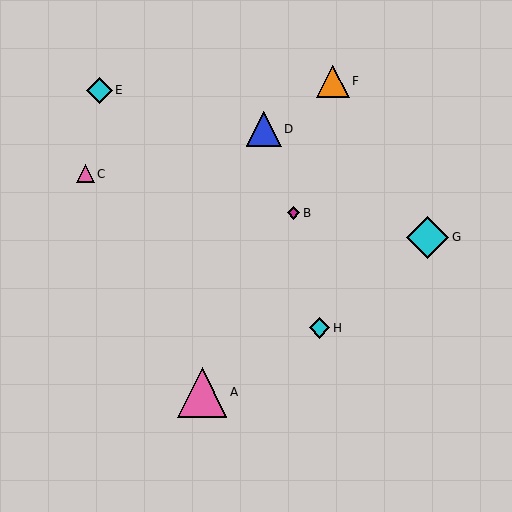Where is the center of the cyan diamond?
The center of the cyan diamond is at (319, 328).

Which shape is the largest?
The pink triangle (labeled A) is the largest.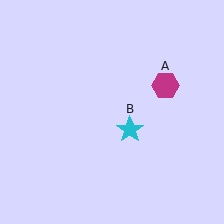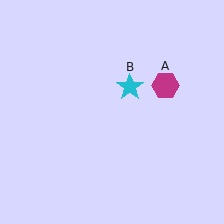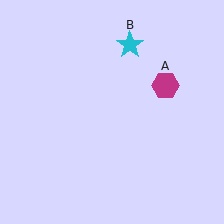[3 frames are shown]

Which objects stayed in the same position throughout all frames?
Magenta hexagon (object A) remained stationary.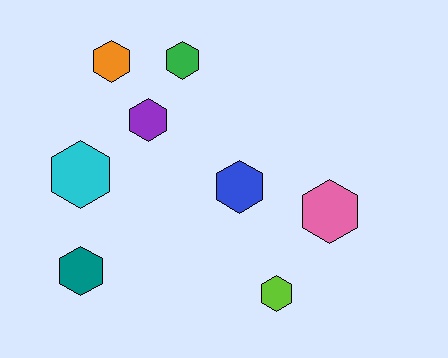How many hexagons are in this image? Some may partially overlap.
There are 8 hexagons.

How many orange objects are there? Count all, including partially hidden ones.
There is 1 orange object.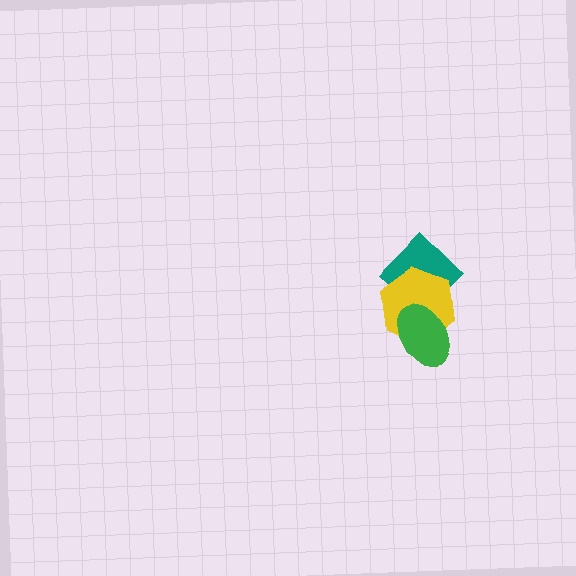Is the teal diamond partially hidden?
Yes, it is partially covered by another shape.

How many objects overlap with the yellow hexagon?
2 objects overlap with the yellow hexagon.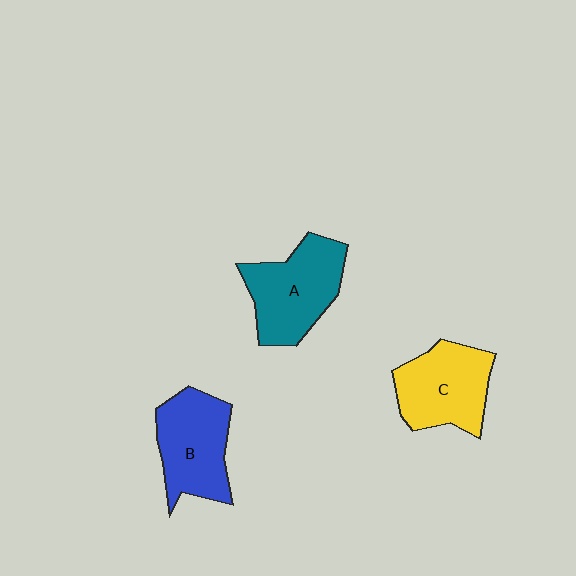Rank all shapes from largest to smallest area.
From largest to smallest: A (teal), C (yellow), B (blue).